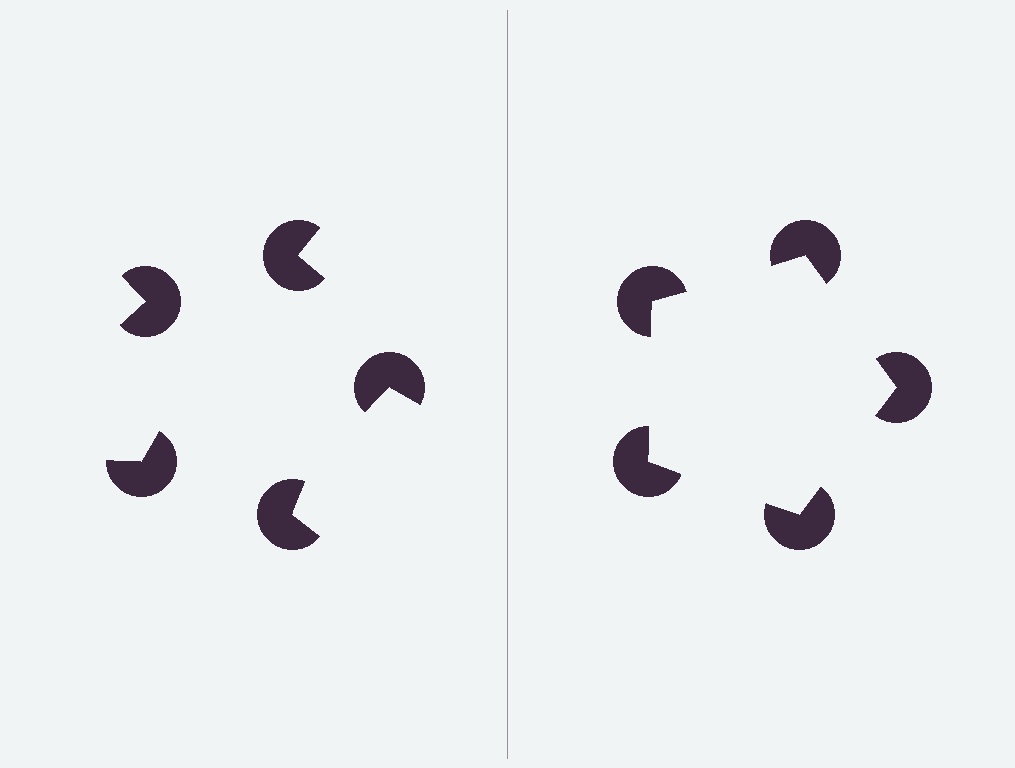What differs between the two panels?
The pac-man discs are positioned identically on both sides; only the wedge orientations differ. On the right they align to a pentagon; on the left they are misaligned.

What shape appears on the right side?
An illusory pentagon.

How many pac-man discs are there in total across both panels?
10 — 5 on each side.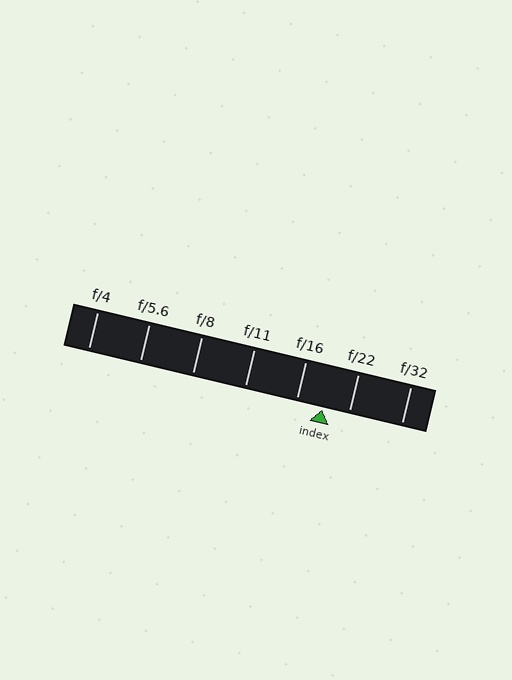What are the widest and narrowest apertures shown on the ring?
The widest aperture shown is f/4 and the narrowest is f/32.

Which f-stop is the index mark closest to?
The index mark is closest to f/22.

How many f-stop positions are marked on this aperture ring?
There are 7 f-stop positions marked.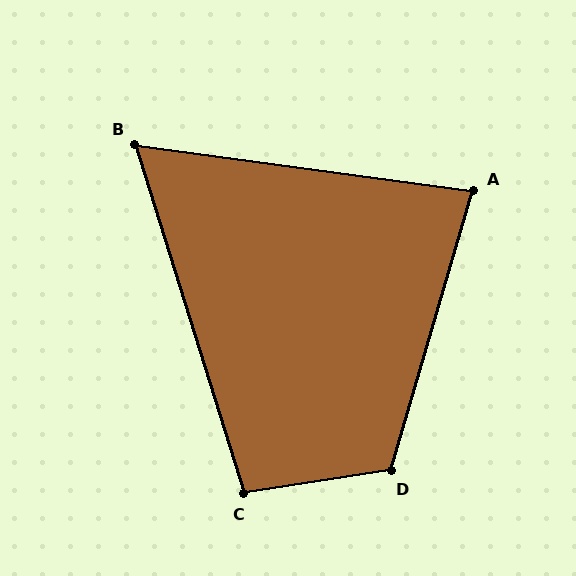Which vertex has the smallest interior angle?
B, at approximately 65 degrees.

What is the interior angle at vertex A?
Approximately 81 degrees (acute).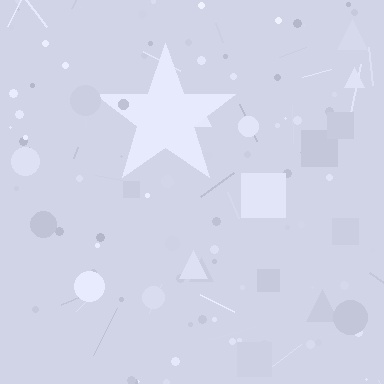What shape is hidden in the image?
A star is hidden in the image.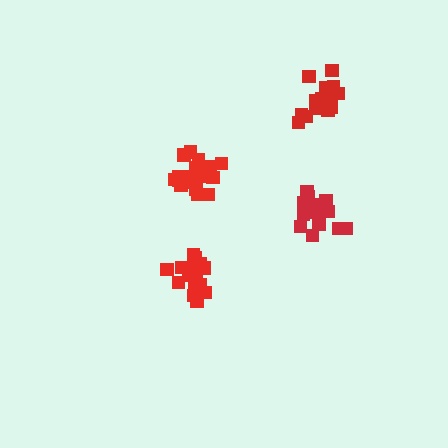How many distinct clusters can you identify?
There are 4 distinct clusters.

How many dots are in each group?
Group 1: 20 dots, Group 2: 15 dots, Group 3: 15 dots, Group 4: 16 dots (66 total).